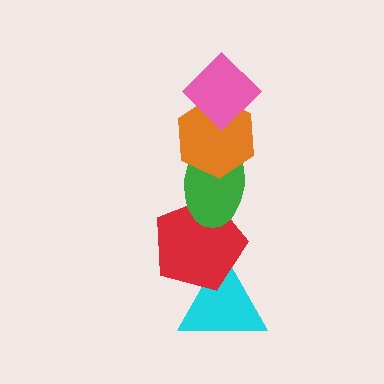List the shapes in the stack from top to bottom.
From top to bottom: the pink diamond, the orange hexagon, the green ellipse, the red pentagon, the cyan triangle.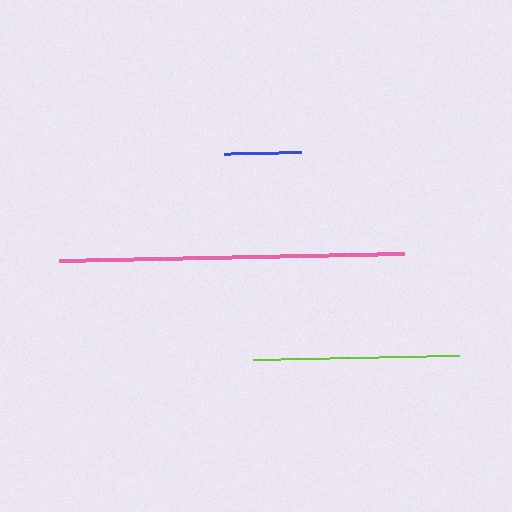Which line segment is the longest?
The pink line is the longest at approximately 345 pixels.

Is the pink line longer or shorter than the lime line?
The pink line is longer than the lime line.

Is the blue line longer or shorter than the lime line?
The lime line is longer than the blue line.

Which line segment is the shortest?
The blue line is the shortest at approximately 77 pixels.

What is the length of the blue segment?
The blue segment is approximately 77 pixels long.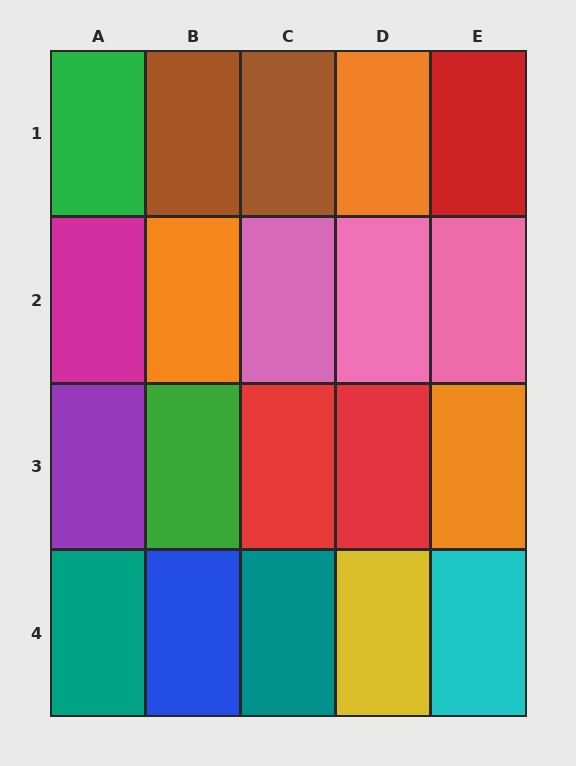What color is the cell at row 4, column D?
Yellow.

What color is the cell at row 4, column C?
Teal.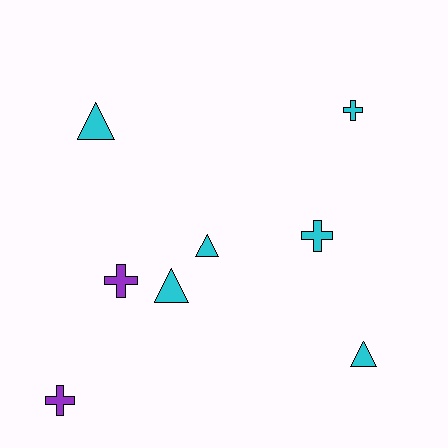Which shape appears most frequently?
Cross, with 4 objects.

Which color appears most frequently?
Cyan, with 6 objects.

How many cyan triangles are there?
There are 4 cyan triangles.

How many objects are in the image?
There are 8 objects.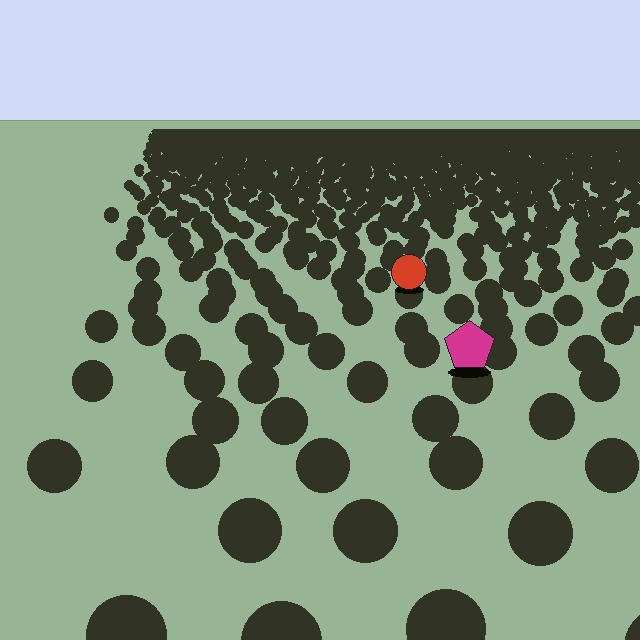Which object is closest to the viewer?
The magenta pentagon is closest. The texture marks near it are larger and more spread out.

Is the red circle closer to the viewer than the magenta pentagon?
No. The magenta pentagon is closer — you can tell from the texture gradient: the ground texture is coarser near it.